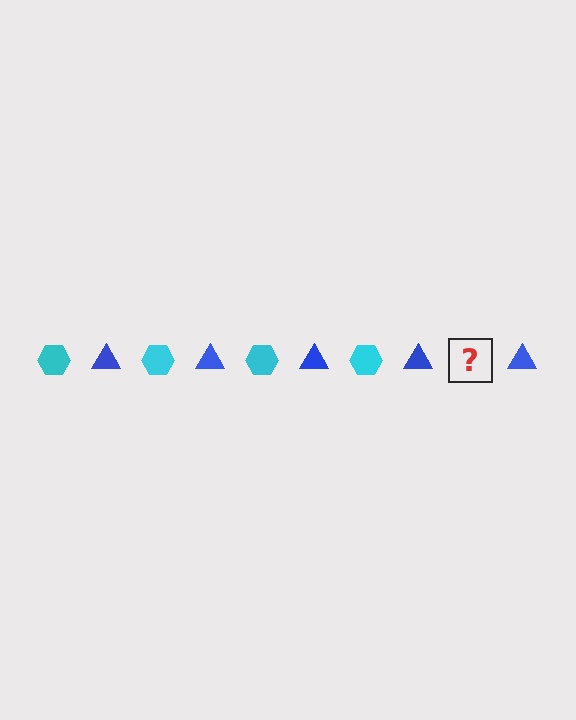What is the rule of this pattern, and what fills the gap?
The rule is that the pattern alternates between cyan hexagon and blue triangle. The gap should be filled with a cyan hexagon.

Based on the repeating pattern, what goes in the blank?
The blank should be a cyan hexagon.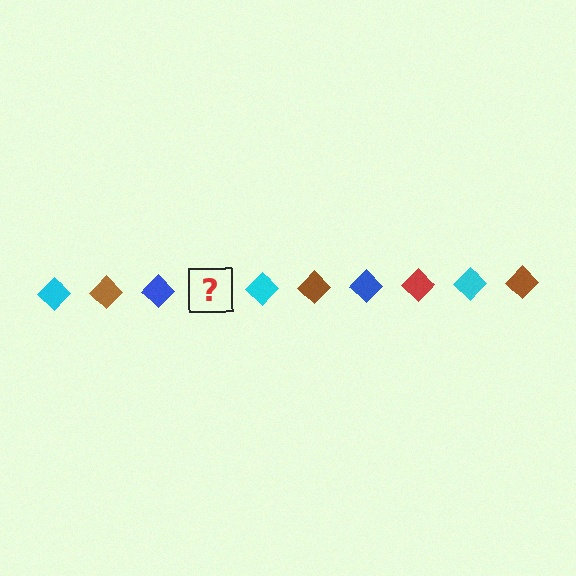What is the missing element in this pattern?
The missing element is a red diamond.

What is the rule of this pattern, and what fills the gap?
The rule is that the pattern cycles through cyan, brown, blue, red diamonds. The gap should be filled with a red diamond.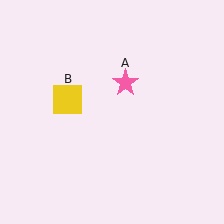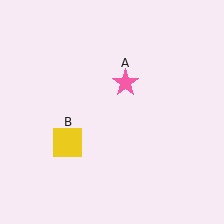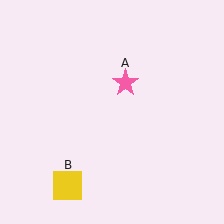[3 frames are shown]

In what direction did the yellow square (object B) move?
The yellow square (object B) moved down.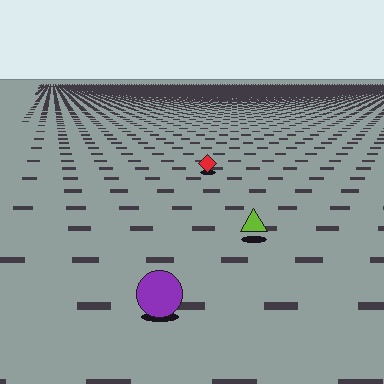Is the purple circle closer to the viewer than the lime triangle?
Yes. The purple circle is closer — you can tell from the texture gradient: the ground texture is coarser near it.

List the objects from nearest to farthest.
From nearest to farthest: the purple circle, the lime triangle, the red diamond.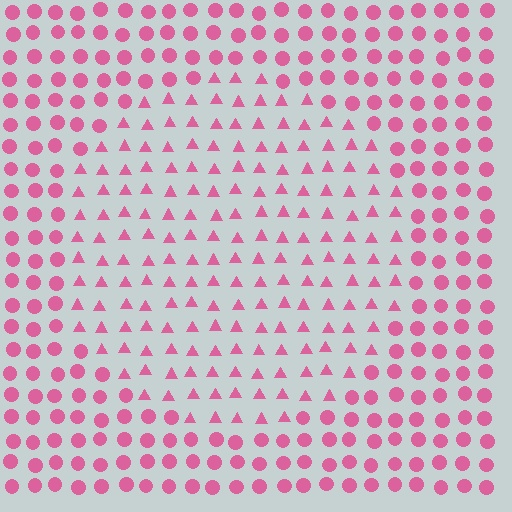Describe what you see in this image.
The image is filled with small pink elements arranged in a uniform grid. A circle-shaped region contains triangles, while the surrounding area contains circles. The boundary is defined purely by the change in element shape.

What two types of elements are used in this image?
The image uses triangles inside the circle region and circles outside it.